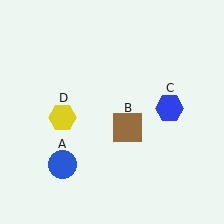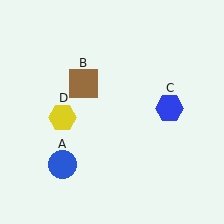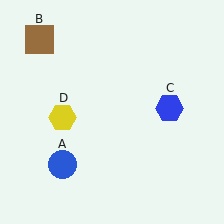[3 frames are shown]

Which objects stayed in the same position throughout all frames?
Blue circle (object A) and blue hexagon (object C) and yellow hexagon (object D) remained stationary.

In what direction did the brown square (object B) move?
The brown square (object B) moved up and to the left.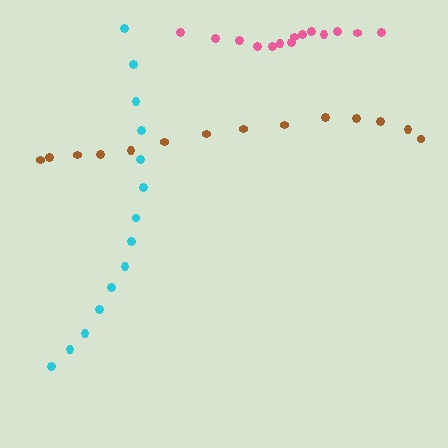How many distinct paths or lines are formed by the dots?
There are 3 distinct paths.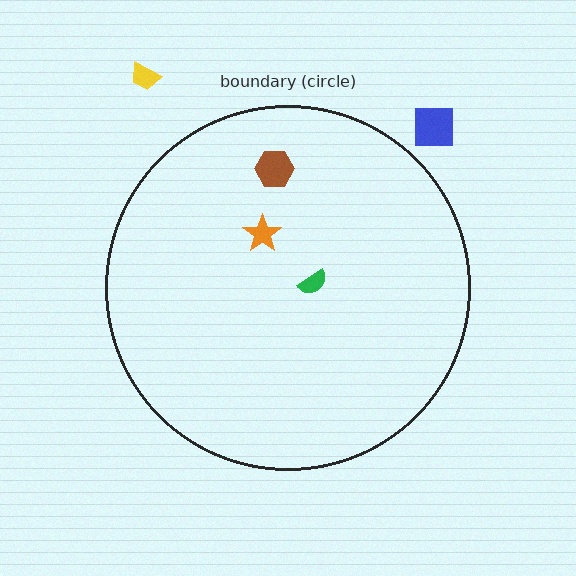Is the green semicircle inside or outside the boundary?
Inside.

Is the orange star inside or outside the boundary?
Inside.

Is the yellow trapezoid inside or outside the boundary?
Outside.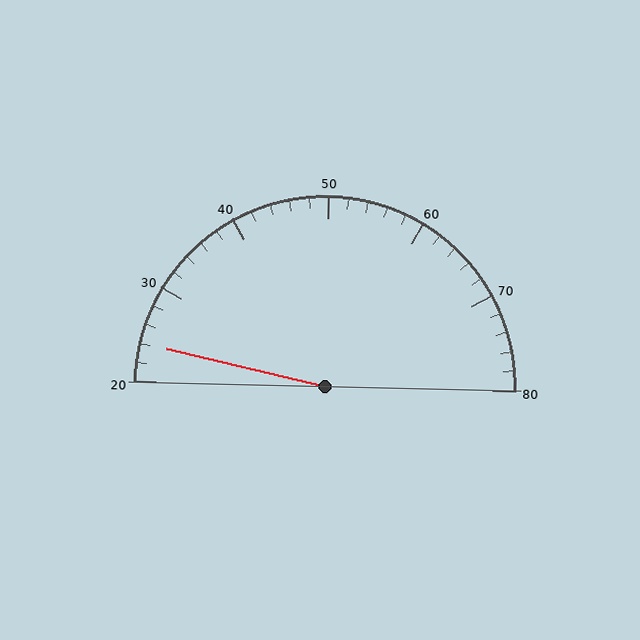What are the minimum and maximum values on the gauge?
The gauge ranges from 20 to 80.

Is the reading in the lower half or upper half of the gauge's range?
The reading is in the lower half of the range (20 to 80).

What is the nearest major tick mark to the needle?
The nearest major tick mark is 20.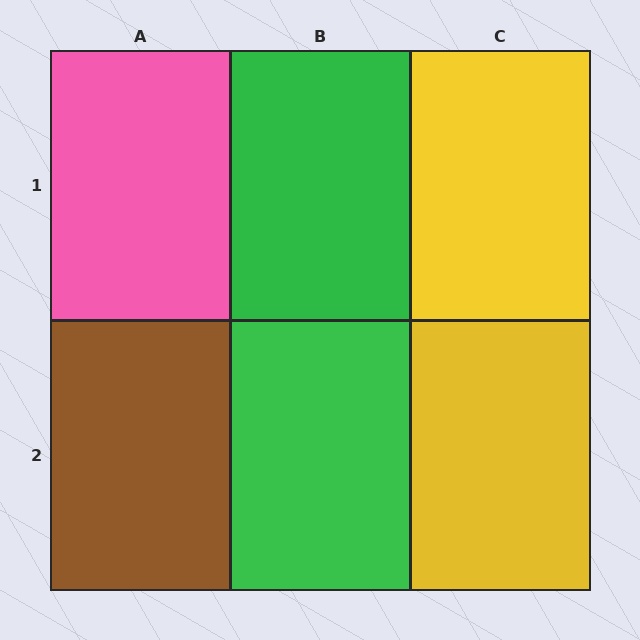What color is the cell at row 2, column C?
Yellow.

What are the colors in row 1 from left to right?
Pink, green, yellow.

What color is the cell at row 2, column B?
Green.